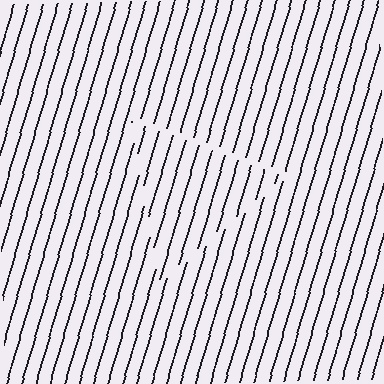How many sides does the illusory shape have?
3 sides — the line-ends trace a triangle.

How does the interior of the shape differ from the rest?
The interior of the shape contains the same grating, shifted by half a period — the contour is defined by the phase discontinuity where line-ends from the inner and outer gratings abut.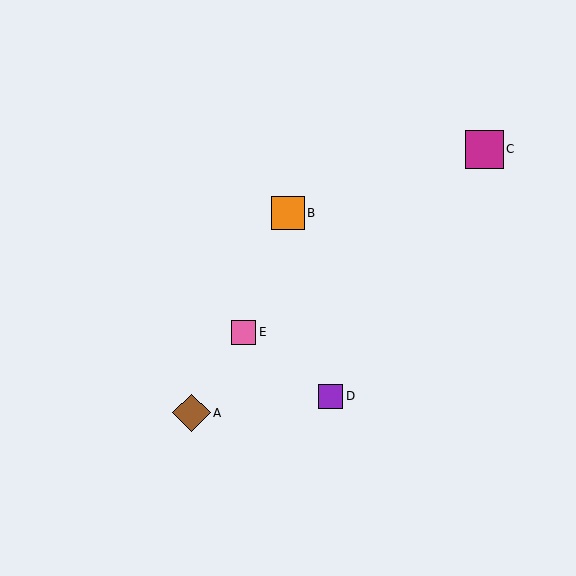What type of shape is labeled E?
Shape E is a pink square.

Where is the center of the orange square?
The center of the orange square is at (288, 213).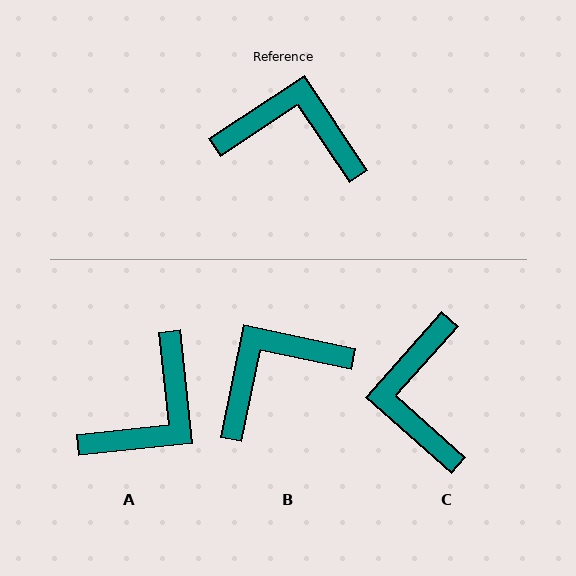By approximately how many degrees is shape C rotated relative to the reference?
Approximately 105 degrees counter-clockwise.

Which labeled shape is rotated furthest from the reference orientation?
A, about 118 degrees away.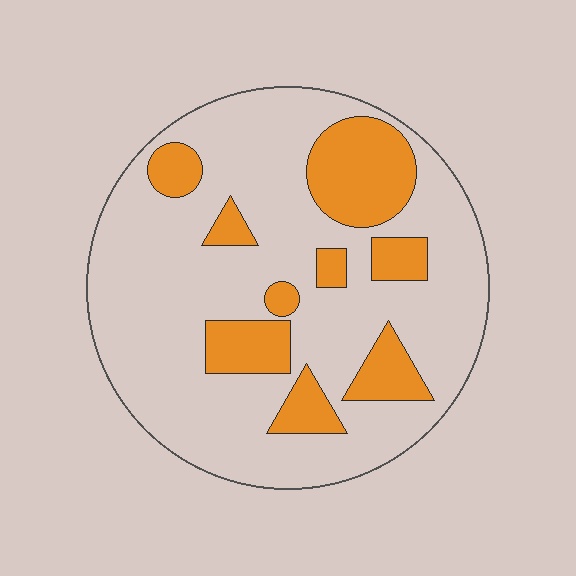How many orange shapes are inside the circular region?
9.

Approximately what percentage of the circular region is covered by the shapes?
Approximately 25%.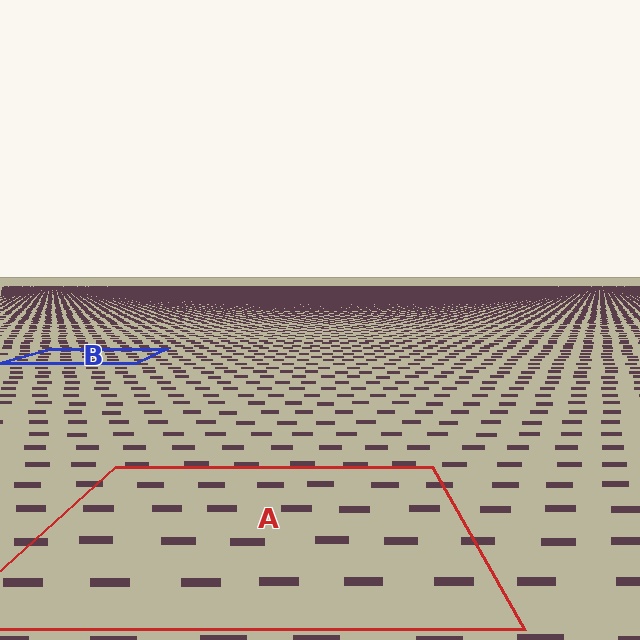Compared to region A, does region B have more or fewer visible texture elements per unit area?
Region B has more texture elements per unit area — they are packed more densely because it is farther away.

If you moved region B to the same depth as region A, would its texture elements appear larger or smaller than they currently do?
They would appear larger. At a closer depth, the same texture elements are projected at a bigger on-screen size.